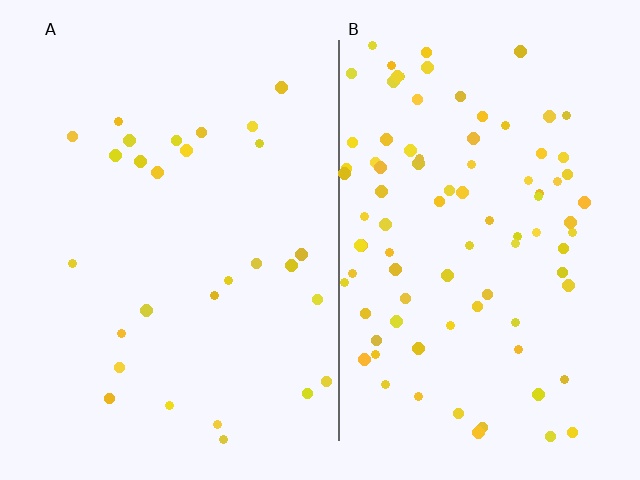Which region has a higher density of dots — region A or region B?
B (the right).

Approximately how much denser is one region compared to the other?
Approximately 3.2× — region B over region A.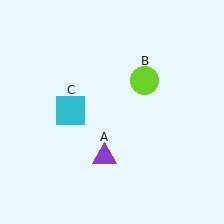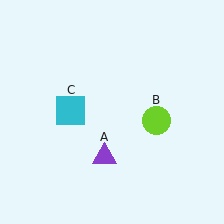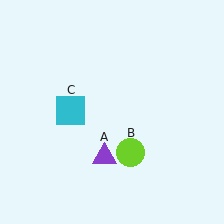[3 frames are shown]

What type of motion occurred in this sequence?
The lime circle (object B) rotated clockwise around the center of the scene.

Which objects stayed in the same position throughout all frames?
Purple triangle (object A) and cyan square (object C) remained stationary.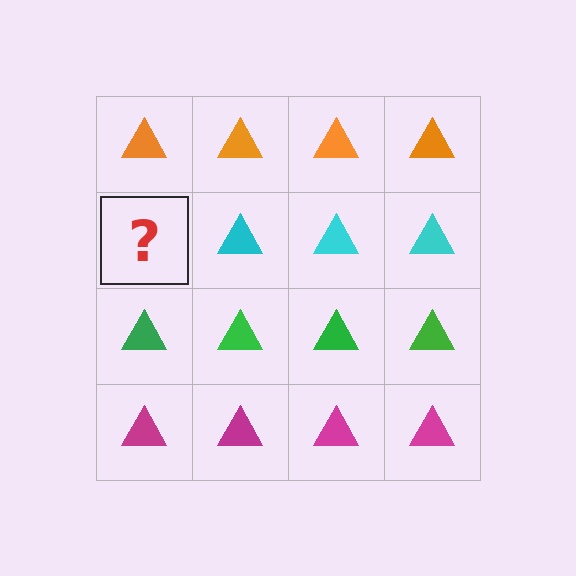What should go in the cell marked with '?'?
The missing cell should contain a cyan triangle.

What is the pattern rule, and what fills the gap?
The rule is that each row has a consistent color. The gap should be filled with a cyan triangle.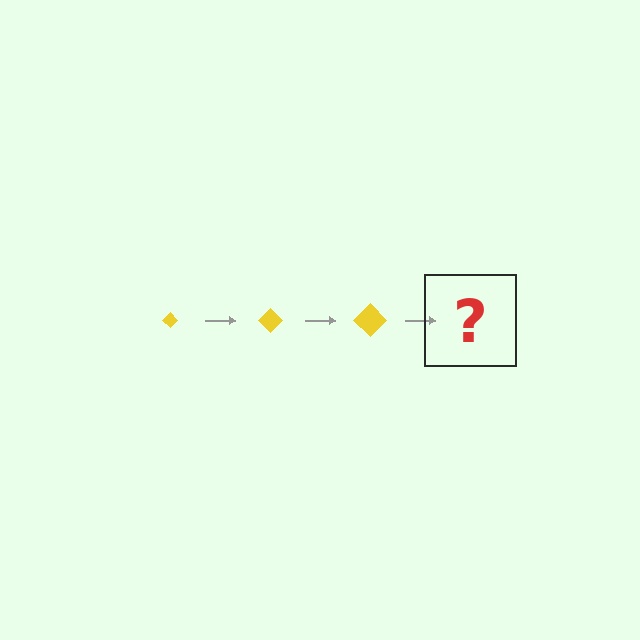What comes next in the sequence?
The next element should be a yellow diamond, larger than the previous one.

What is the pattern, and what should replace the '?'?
The pattern is that the diamond gets progressively larger each step. The '?' should be a yellow diamond, larger than the previous one.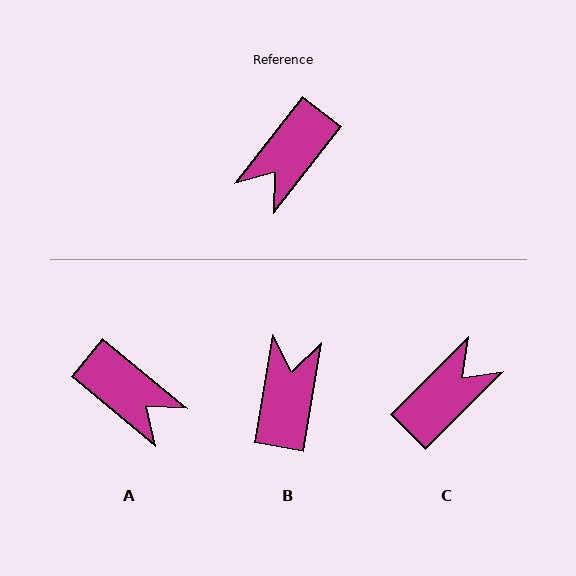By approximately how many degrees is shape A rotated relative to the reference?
Approximately 88 degrees counter-clockwise.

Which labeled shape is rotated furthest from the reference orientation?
C, about 173 degrees away.